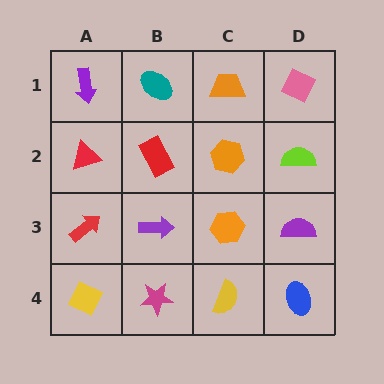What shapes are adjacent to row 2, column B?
A teal ellipse (row 1, column B), a purple arrow (row 3, column B), a red triangle (row 2, column A), an orange hexagon (row 2, column C).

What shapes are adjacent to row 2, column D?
A pink diamond (row 1, column D), a purple semicircle (row 3, column D), an orange hexagon (row 2, column C).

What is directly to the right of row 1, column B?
An orange trapezoid.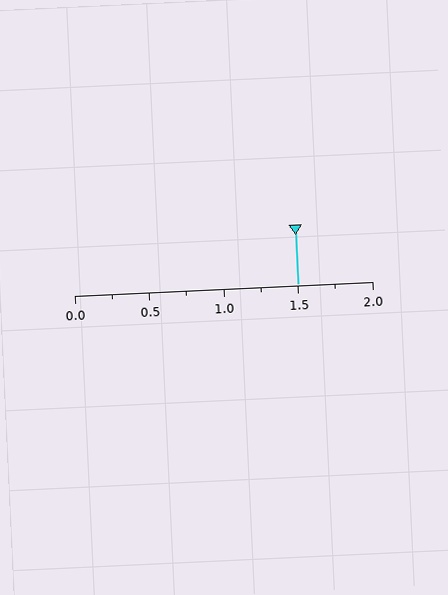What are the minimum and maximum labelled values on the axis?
The axis runs from 0.0 to 2.0.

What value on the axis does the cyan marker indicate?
The marker indicates approximately 1.5.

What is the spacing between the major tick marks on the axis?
The major ticks are spaced 0.5 apart.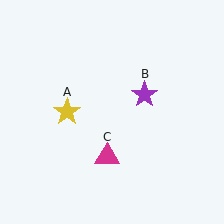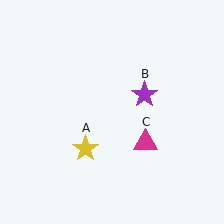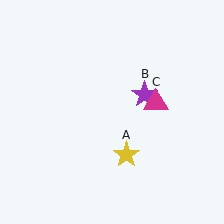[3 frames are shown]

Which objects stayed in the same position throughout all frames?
Purple star (object B) remained stationary.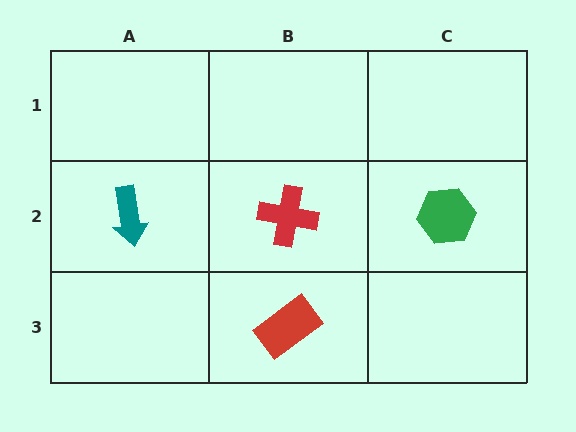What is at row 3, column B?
A red rectangle.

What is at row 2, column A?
A teal arrow.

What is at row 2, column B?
A red cross.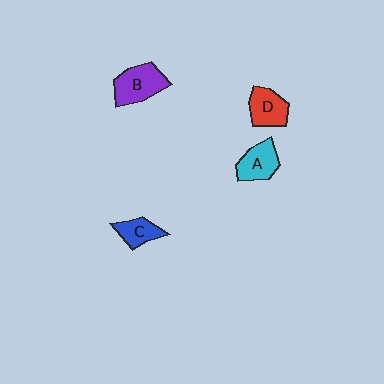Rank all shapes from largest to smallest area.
From largest to smallest: B (purple), D (red), A (cyan), C (blue).